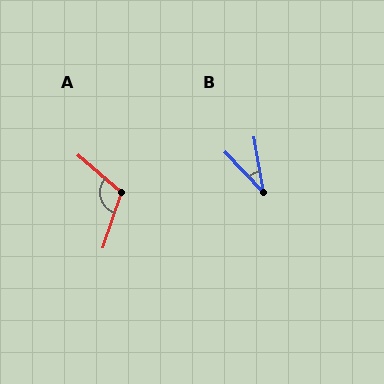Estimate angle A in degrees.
Approximately 112 degrees.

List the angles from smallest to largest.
B (34°), A (112°).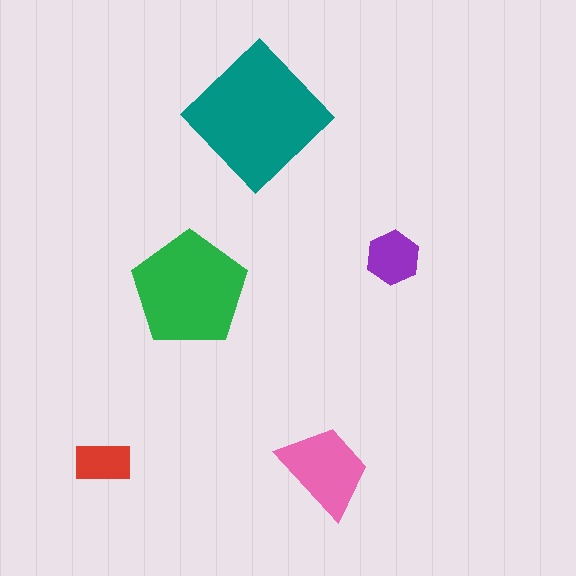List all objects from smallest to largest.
The red rectangle, the purple hexagon, the pink trapezoid, the green pentagon, the teal diamond.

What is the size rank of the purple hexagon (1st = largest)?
4th.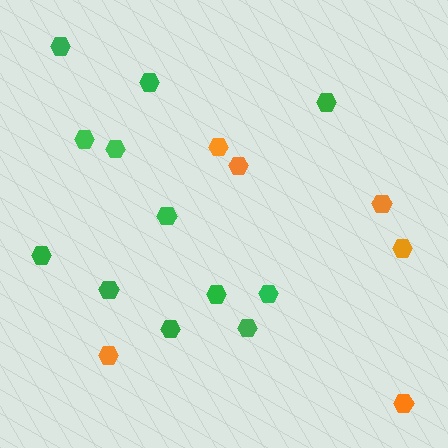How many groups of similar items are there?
There are 2 groups: one group of green hexagons (12) and one group of orange hexagons (6).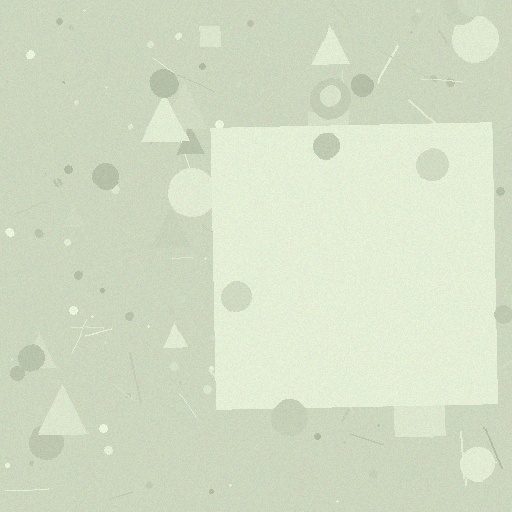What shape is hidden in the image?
A square is hidden in the image.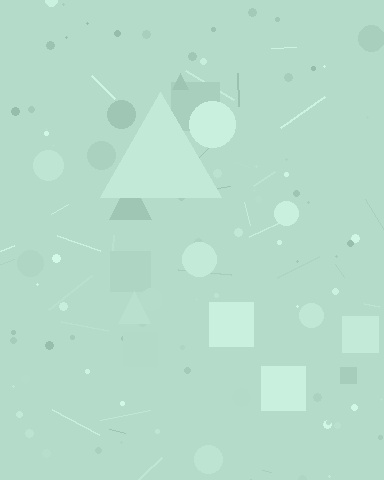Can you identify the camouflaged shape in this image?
The camouflaged shape is a triangle.